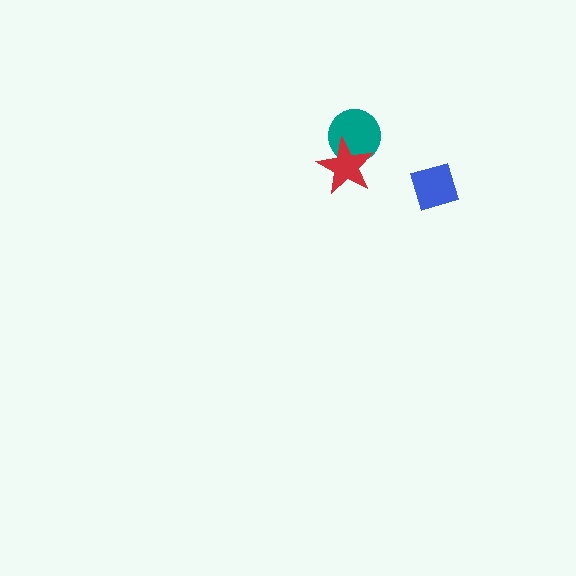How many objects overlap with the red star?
1 object overlaps with the red star.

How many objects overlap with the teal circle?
1 object overlaps with the teal circle.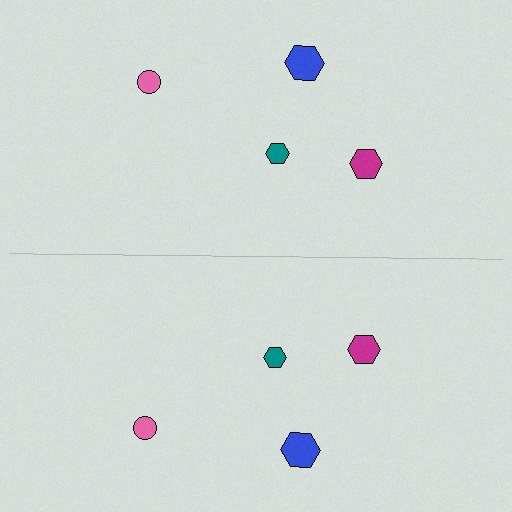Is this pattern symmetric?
Yes, this pattern has bilateral (reflection) symmetry.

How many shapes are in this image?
There are 8 shapes in this image.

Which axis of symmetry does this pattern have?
The pattern has a horizontal axis of symmetry running through the center of the image.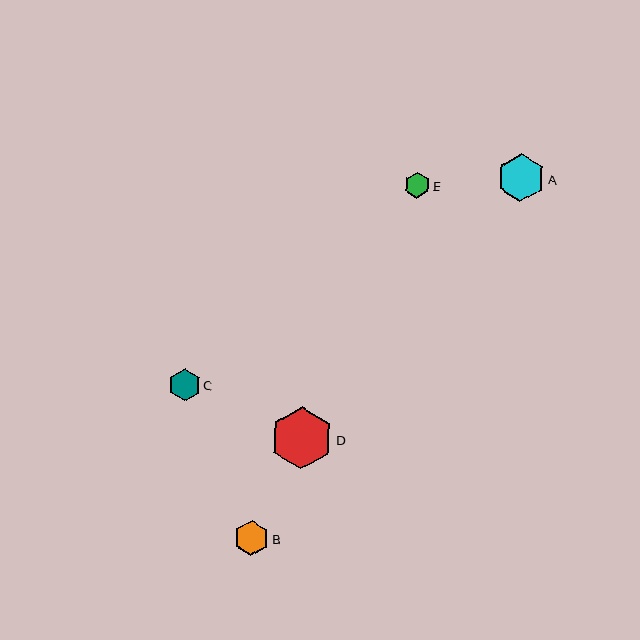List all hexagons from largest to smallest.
From largest to smallest: D, A, B, C, E.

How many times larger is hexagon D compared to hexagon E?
Hexagon D is approximately 2.4 times the size of hexagon E.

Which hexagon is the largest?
Hexagon D is the largest with a size of approximately 63 pixels.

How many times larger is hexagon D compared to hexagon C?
Hexagon D is approximately 2.0 times the size of hexagon C.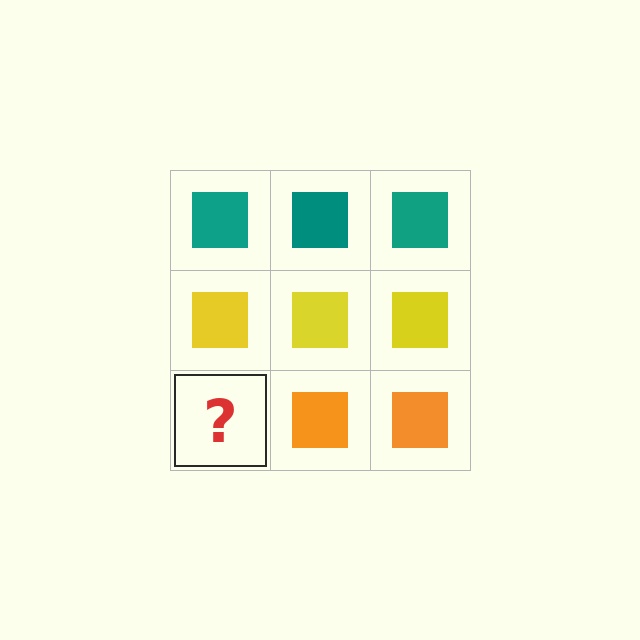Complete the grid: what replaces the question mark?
The question mark should be replaced with an orange square.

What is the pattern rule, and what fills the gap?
The rule is that each row has a consistent color. The gap should be filled with an orange square.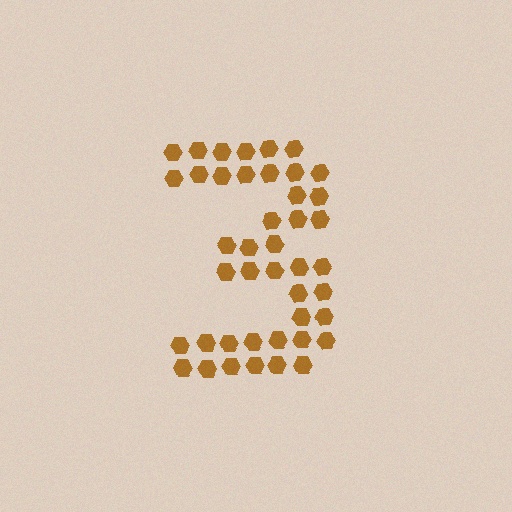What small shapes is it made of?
It is made of small hexagons.